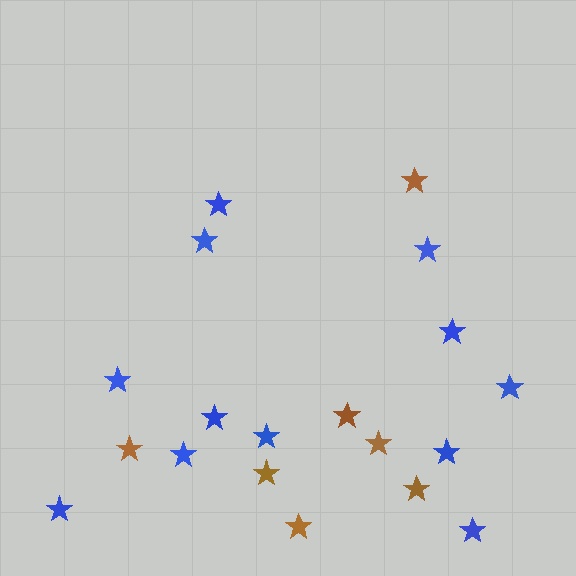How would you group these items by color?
There are 2 groups: one group of blue stars (12) and one group of brown stars (7).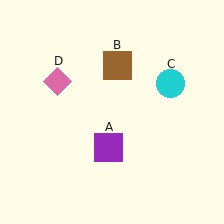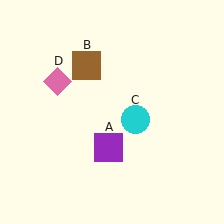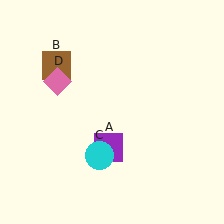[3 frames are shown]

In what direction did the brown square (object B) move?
The brown square (object B) moved left.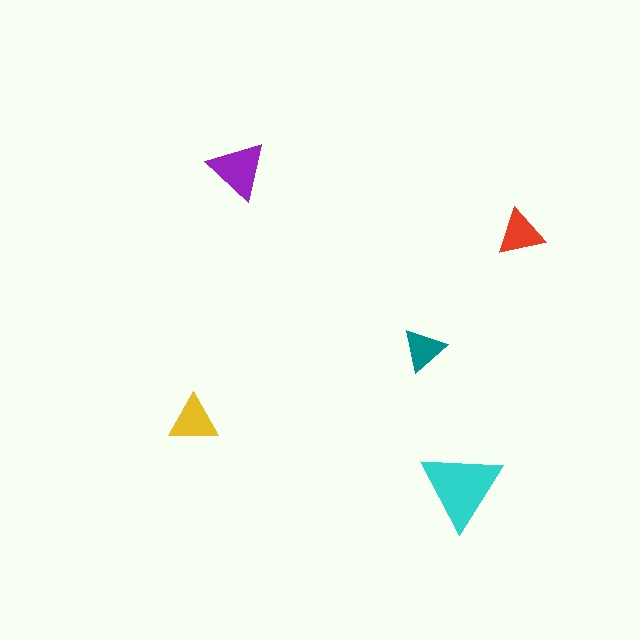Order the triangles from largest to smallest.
the cyan one, the purple one, the yellow one, the red one, the teal one.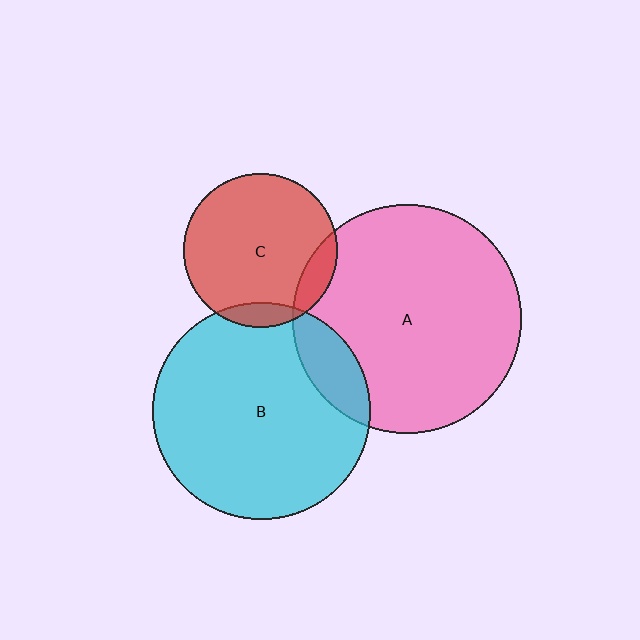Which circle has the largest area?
Circle A (pink).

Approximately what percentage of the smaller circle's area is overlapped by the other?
Approximately 10%.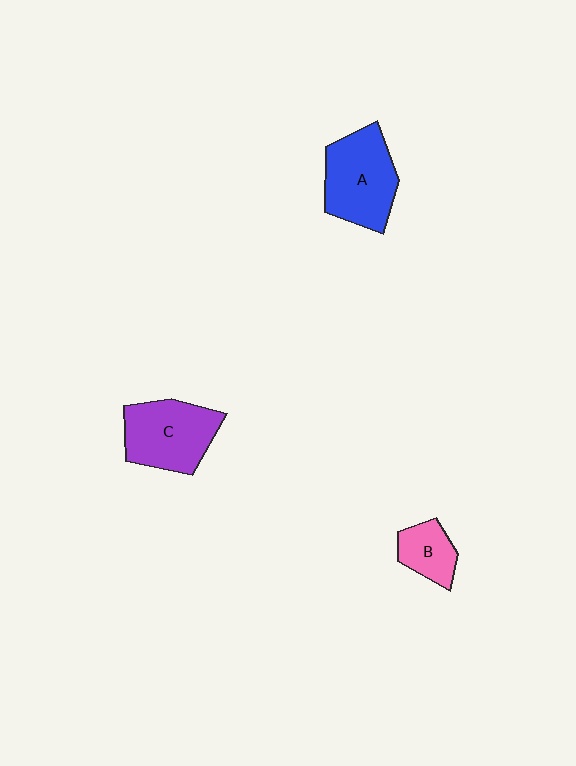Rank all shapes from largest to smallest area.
From largest to smallest: A (blue), C (purple), B (pink).